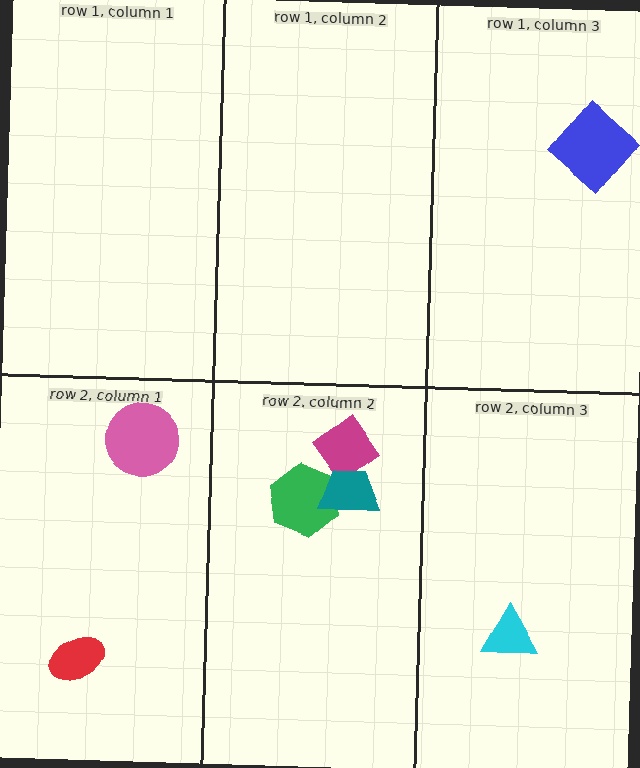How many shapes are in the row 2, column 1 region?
2.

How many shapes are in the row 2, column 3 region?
1.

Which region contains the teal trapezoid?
The row 2, column 2 region.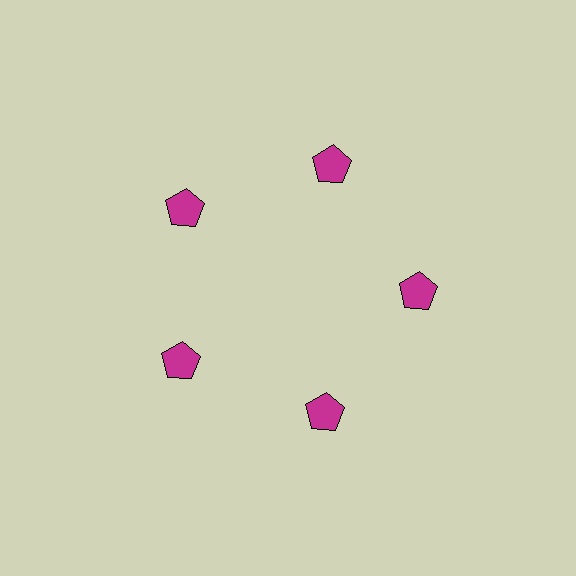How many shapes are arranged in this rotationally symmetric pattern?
There are 5 shapes, arranged in 5 groups of 1.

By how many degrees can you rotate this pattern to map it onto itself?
The pattern maps onto itself every 72 degrees of rotation.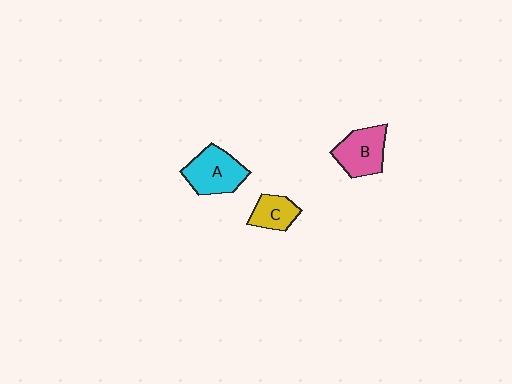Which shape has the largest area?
Shape A (cyan).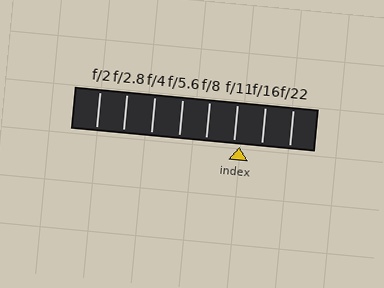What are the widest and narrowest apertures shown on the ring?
The widest aperture shown is f/2 and the narrowest is f/22.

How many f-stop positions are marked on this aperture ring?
There are 8 f-stop positions marked.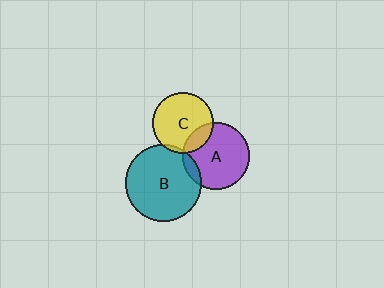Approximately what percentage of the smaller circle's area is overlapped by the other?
Approximately 20%.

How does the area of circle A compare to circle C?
Approximately 1.2 times.